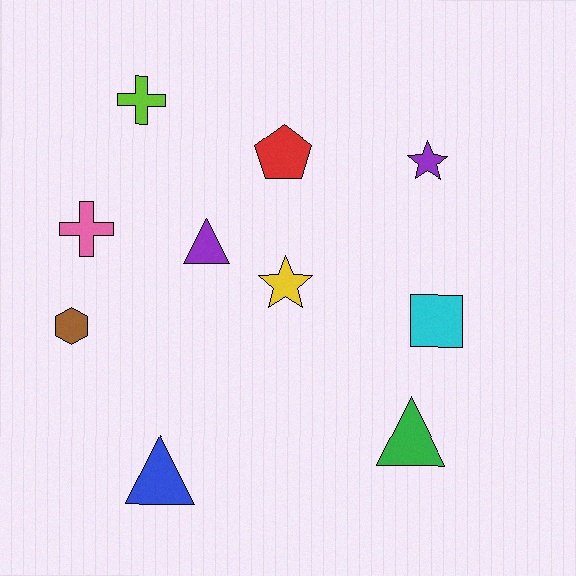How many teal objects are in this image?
There are no teal objects.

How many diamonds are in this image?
There are no diamonds.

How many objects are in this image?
There are 10 objects.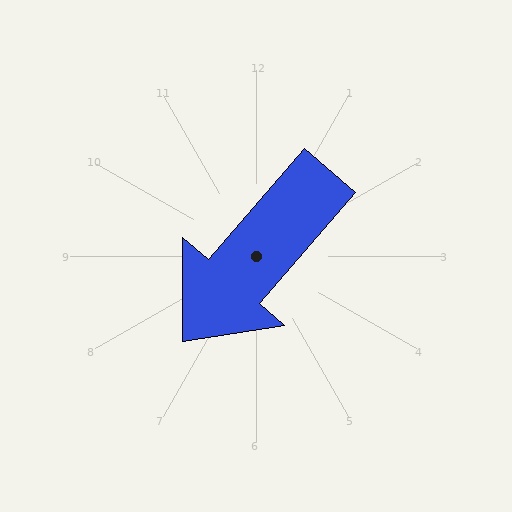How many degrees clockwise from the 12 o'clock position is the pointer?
Approximately 221 degrees.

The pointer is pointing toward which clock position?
Roughly 7 o'clock.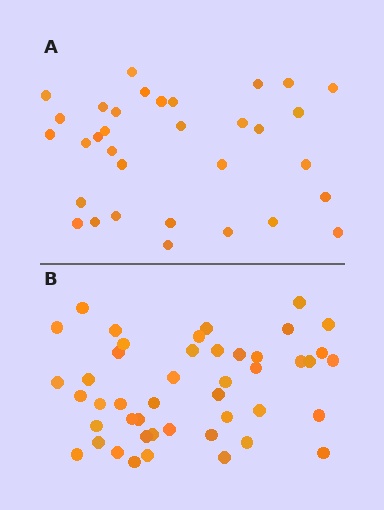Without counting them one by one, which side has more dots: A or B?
Region B (the bottom region) has more dots.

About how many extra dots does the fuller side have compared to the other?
Region B has approximately 15 more dots than region A.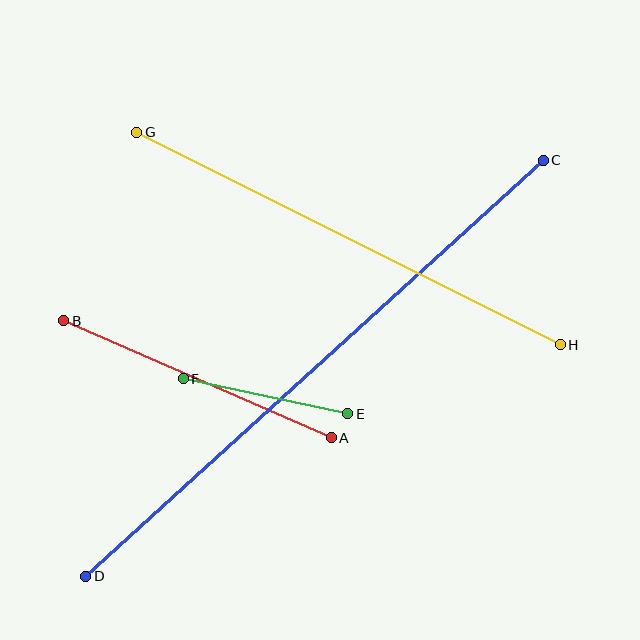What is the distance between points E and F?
The distance is approximately 168 pixels.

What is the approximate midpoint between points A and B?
The midpoint is at approximately (198, 379) pixels.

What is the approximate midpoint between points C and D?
The midpoint is at approximately (315, 368) pixels.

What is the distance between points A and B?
The distance is approximately 292 pixels.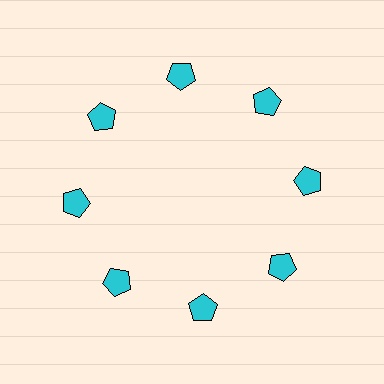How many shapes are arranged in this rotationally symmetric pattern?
There are 8 shapes, arranged in 8 groups of 1.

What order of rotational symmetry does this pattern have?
This pattern has 8-fold rotational symmetry.